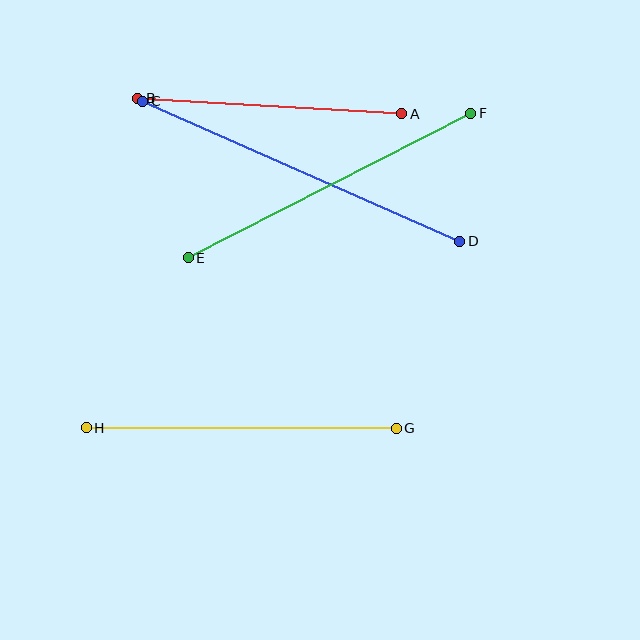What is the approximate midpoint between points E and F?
The midpoint is at approximately (330, 185) pixels.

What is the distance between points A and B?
The distance is approximately 265 pixels.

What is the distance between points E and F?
The distance is approximately 317 pixels.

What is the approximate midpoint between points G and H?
The midpoint is at approximately (241, 428) pixels.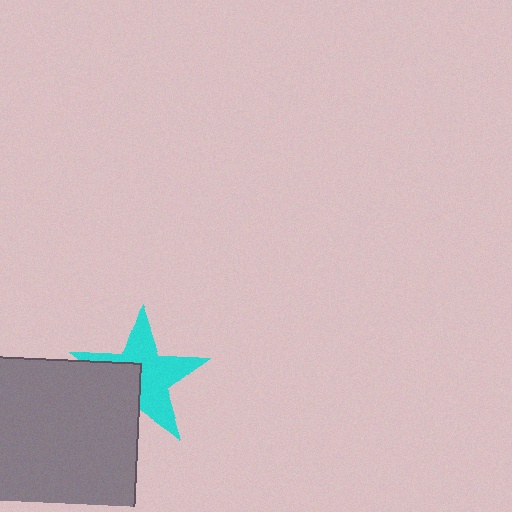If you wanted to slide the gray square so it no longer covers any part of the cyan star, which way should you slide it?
Slide it toward the lower-left — that is the most direct way to separate the two shapes.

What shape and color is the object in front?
The object in front is a gray square.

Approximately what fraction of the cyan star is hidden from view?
Roughly 37% of the cyan star is hidden behind the gray square.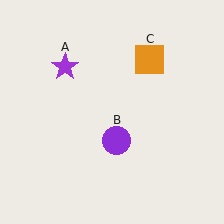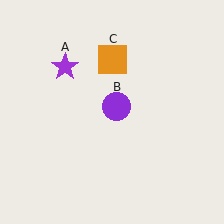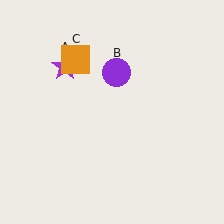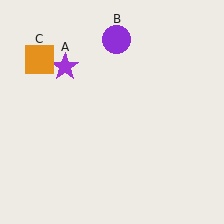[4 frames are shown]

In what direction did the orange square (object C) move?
The orange square (object C) moved left.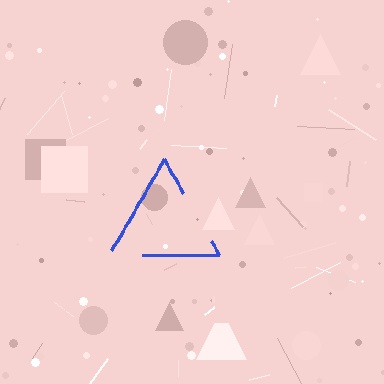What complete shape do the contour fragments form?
The contour fragments form a triangle.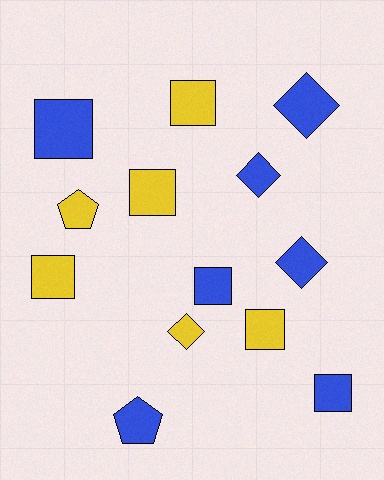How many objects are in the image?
There are 13 objects.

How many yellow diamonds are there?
There is 1 yellow diamond.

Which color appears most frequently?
Blue, with 7 objects.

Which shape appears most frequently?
Square, with 7 objects.